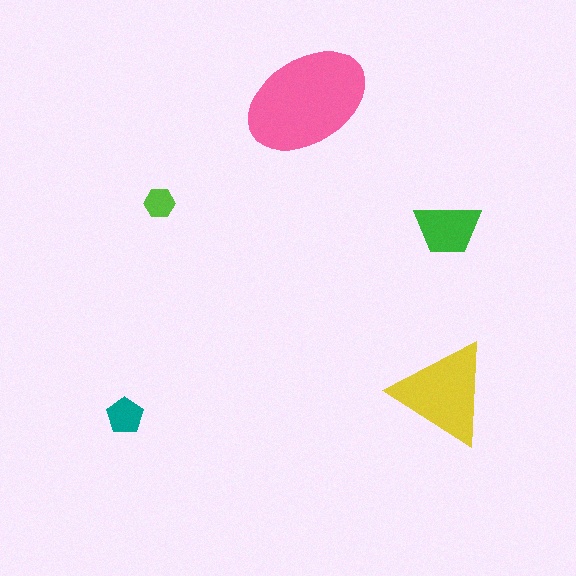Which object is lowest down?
The teal pentagon is bottommost.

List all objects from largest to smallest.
The pink ellipse, the yellow triangle, the green trapezoid, the teal pentagon, the lime hexagon.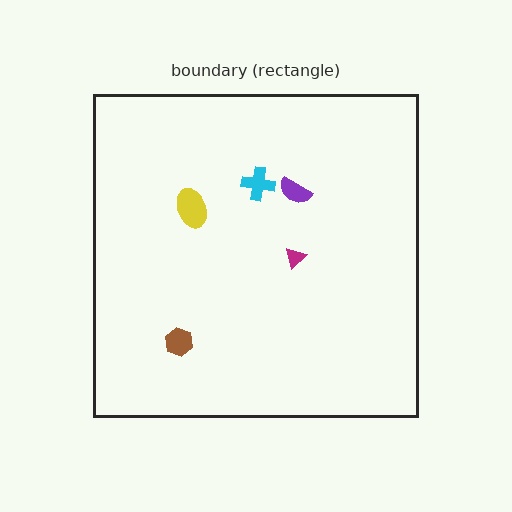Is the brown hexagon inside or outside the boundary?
Inside.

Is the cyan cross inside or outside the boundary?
Inside.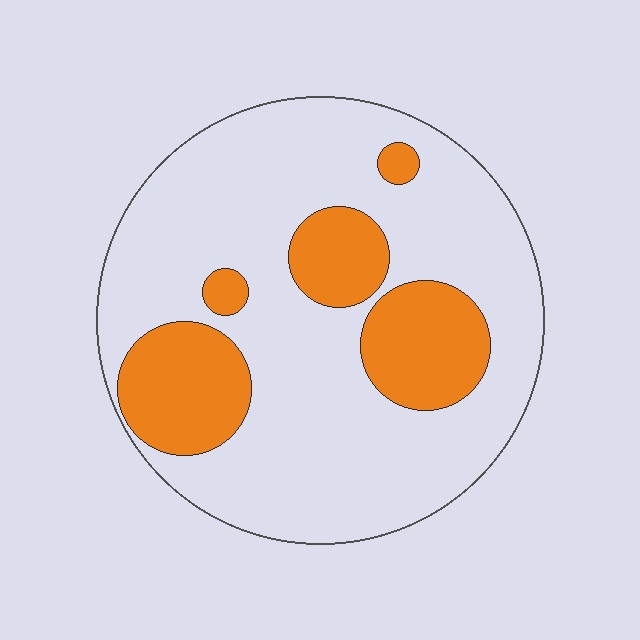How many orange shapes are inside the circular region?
5.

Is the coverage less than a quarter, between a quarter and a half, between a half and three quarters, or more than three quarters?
Less than a quarter.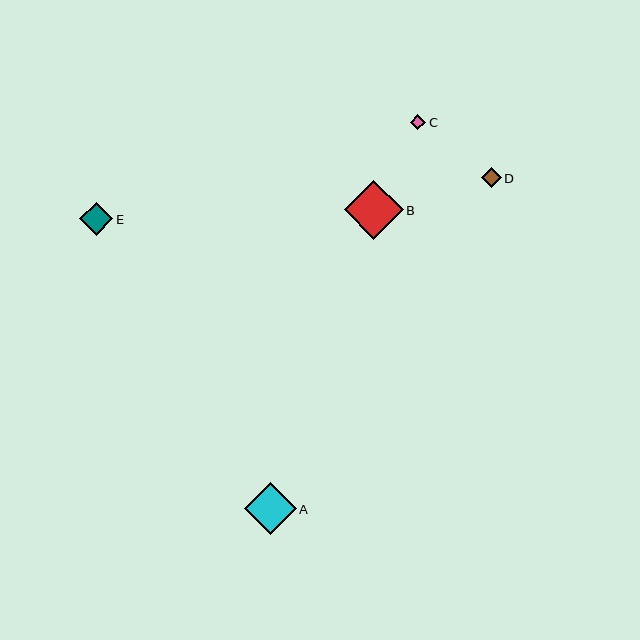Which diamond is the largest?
Diamond B is the largest with a size of approximately 58 pixels.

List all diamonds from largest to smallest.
From largest to smallest: B, A, E, D, C.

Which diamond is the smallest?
Diamond C is the smallest with a size of approximately 15 pixels.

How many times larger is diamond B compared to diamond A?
Diamond B is approximately 1.1 times the size of diamond A.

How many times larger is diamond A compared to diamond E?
Diamond A is approximately 1.6 times the size of diamond E.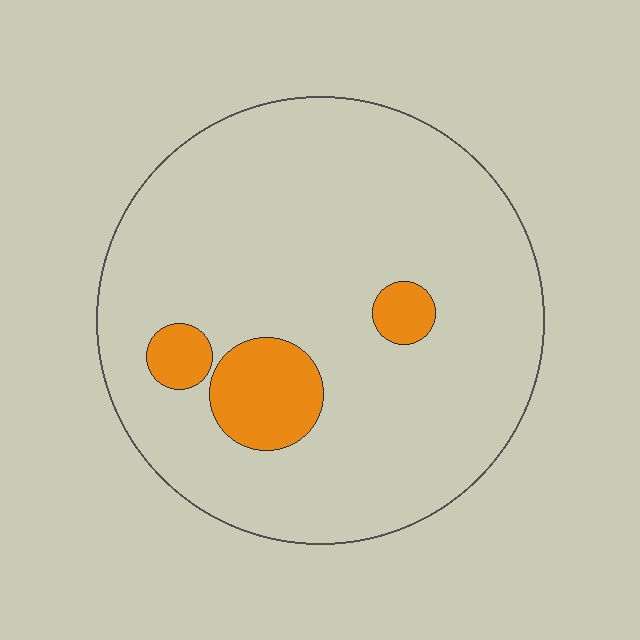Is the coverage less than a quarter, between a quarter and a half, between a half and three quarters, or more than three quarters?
Less than a quarter.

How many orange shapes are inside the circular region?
3.